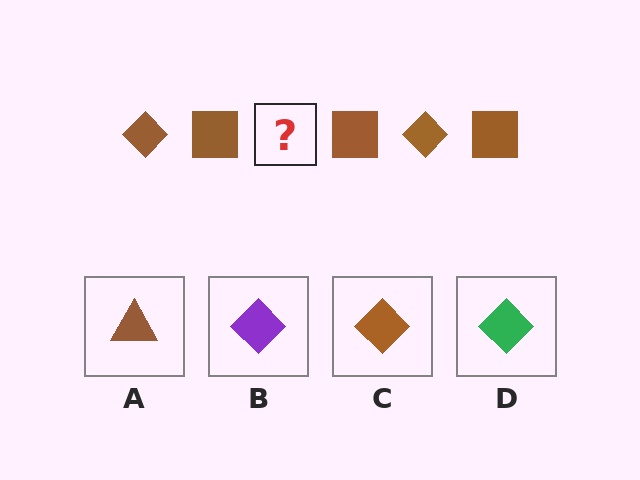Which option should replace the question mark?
Option C.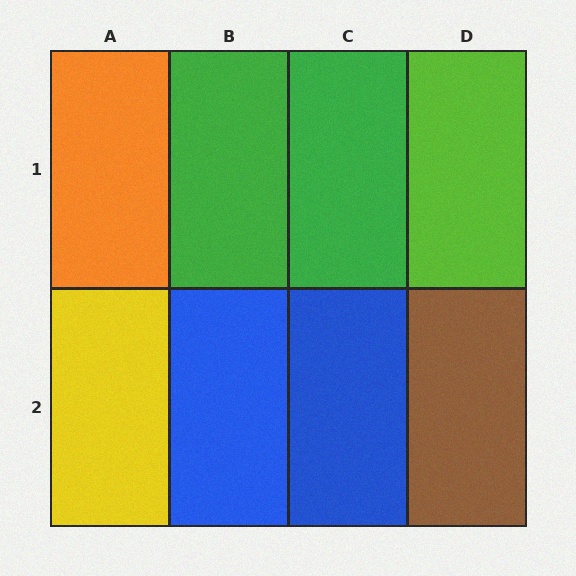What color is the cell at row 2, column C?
Blue.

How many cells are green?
2 cells are green.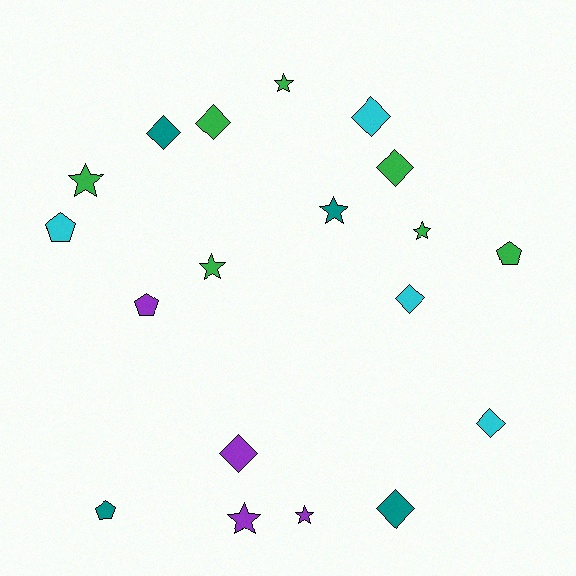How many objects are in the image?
There are 19 objects.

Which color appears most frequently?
Green, with 7 objects.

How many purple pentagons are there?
There is 1 purple pentagon.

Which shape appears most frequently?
Diamond, with 8 objects.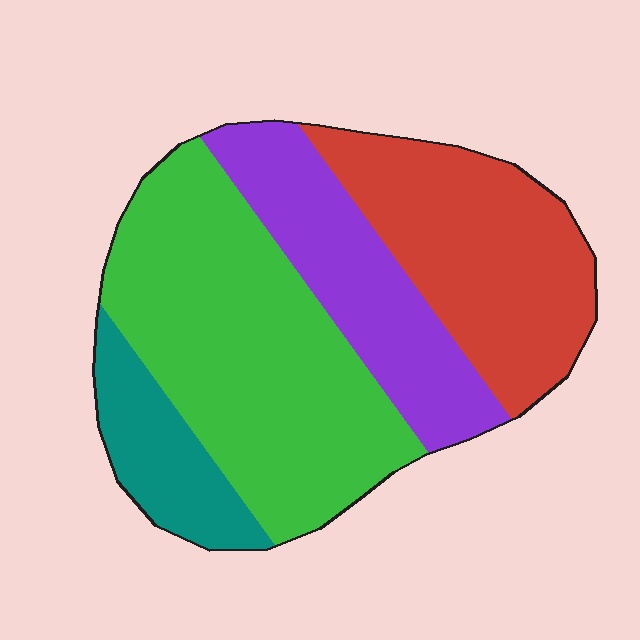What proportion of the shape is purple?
Purple covers roughly 20% of the shape.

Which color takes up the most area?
Green, at roughly 40%.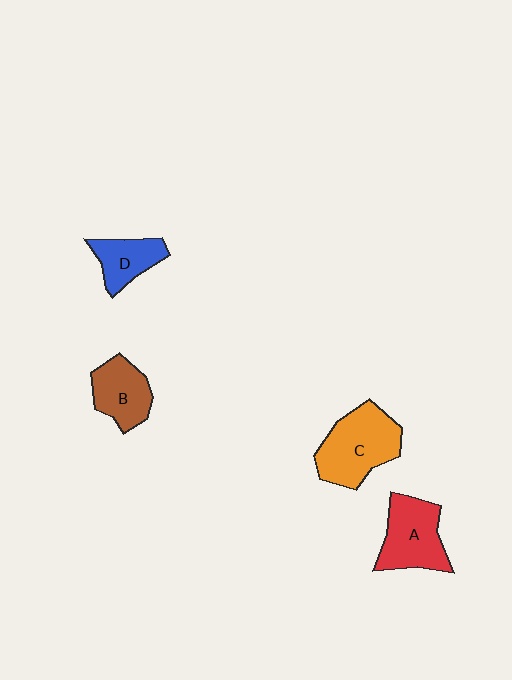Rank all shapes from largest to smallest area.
From largest to smallest: C (orange), A (red), B (brown), D (blue).